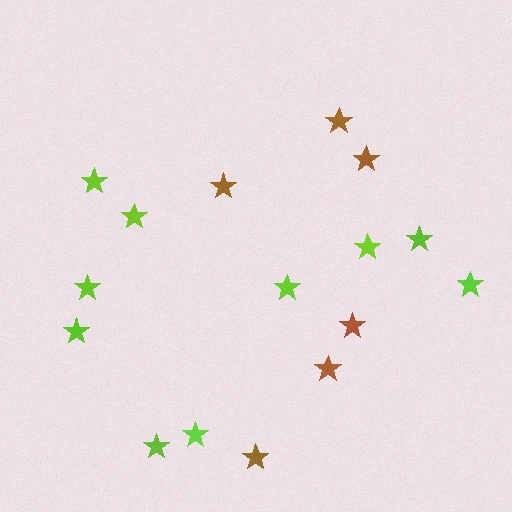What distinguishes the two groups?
There are 2 groups: one group of lime stars (10) and one group of brown stars (6).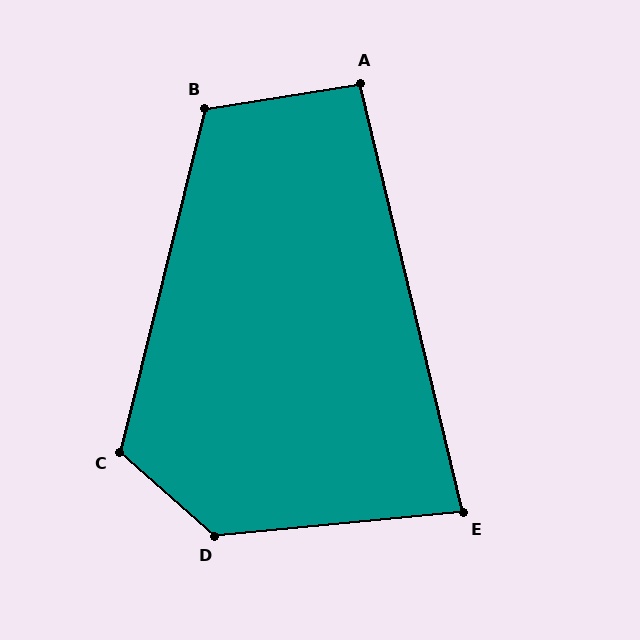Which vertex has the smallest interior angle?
E, at approximately 82 degrees.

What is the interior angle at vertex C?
Approximately 117 degrees (obtuse).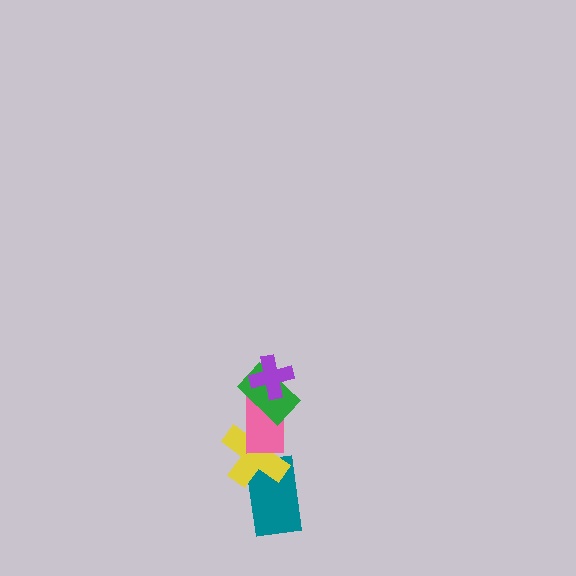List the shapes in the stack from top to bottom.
From top to bottom: the purple cross, the green rectangle, the pink rectangle, the yellow cross, the teal rectangle.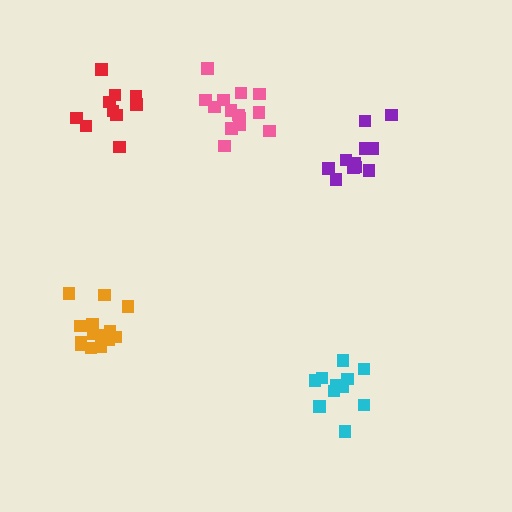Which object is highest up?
The red cluster is topmost.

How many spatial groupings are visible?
There are 5 spatial groupings.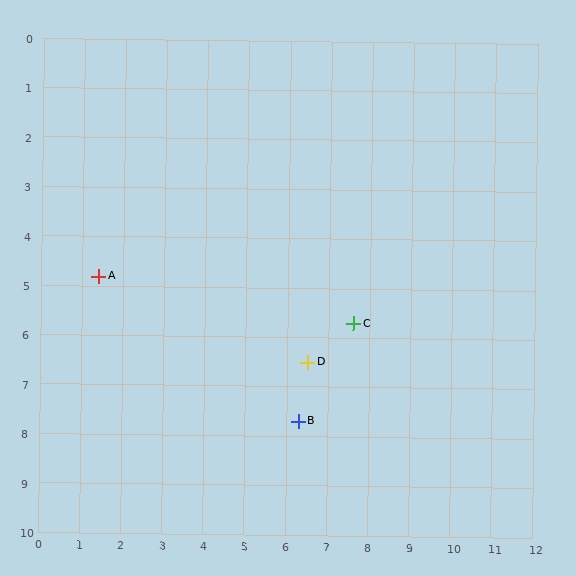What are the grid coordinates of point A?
Point A is at approximately (1.4, 4.8).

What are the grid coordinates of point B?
Point B is at approximately (6.3, 7.7).